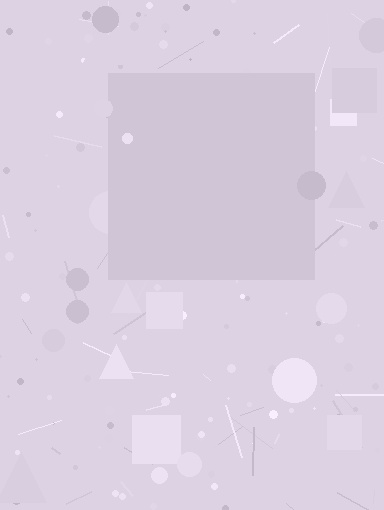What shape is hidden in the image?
A square is hidden in the image.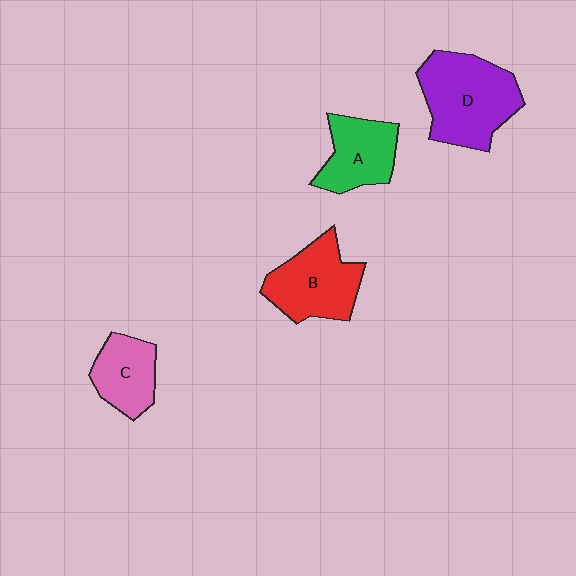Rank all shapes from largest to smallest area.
From largest to smallest: D (purple), B (red), A (green), C (pink).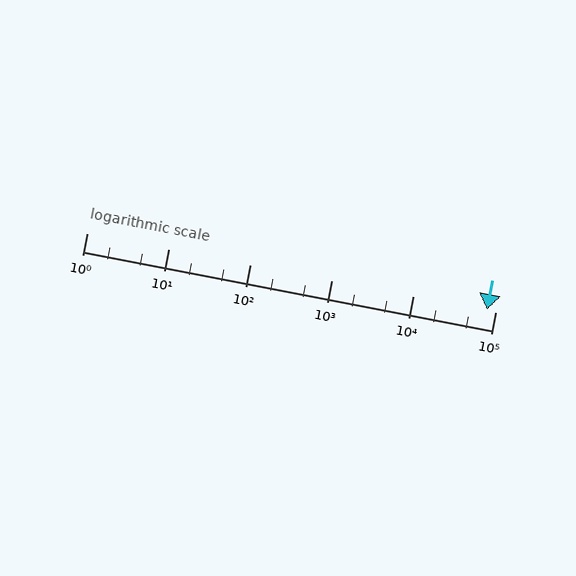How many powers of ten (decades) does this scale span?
The scale spans 5 decades, from 1 to 100000.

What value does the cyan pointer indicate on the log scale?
The pointer indicates approximately 78000.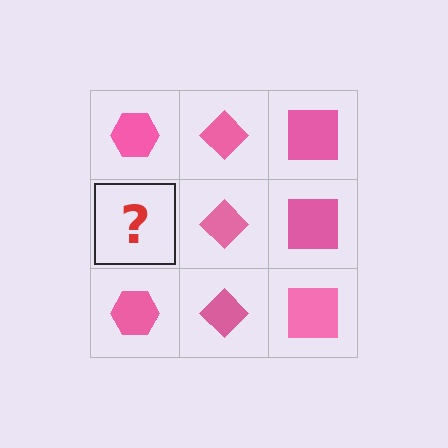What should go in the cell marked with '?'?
The missing cell should contain a pink hexagon.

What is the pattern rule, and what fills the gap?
The rule is that each column has a consistent shape. The gap should be filled with a pink hexagon.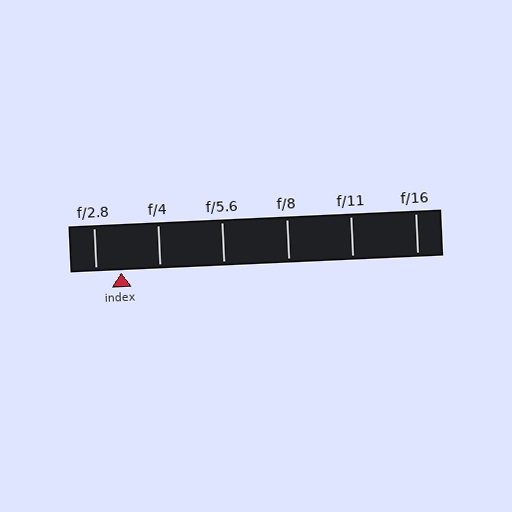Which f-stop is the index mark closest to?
The index mark is closest to f/2.8.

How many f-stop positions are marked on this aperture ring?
There are 6 f-stop positions marked.